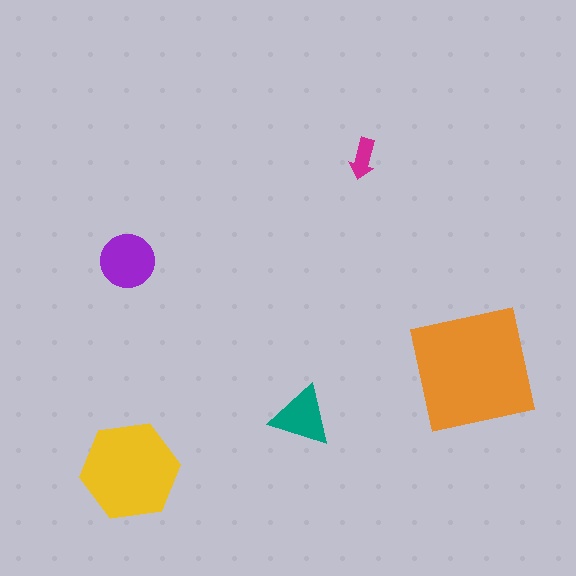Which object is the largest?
The orange square.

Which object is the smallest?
The magenta arrow.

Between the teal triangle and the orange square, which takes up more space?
The orange square.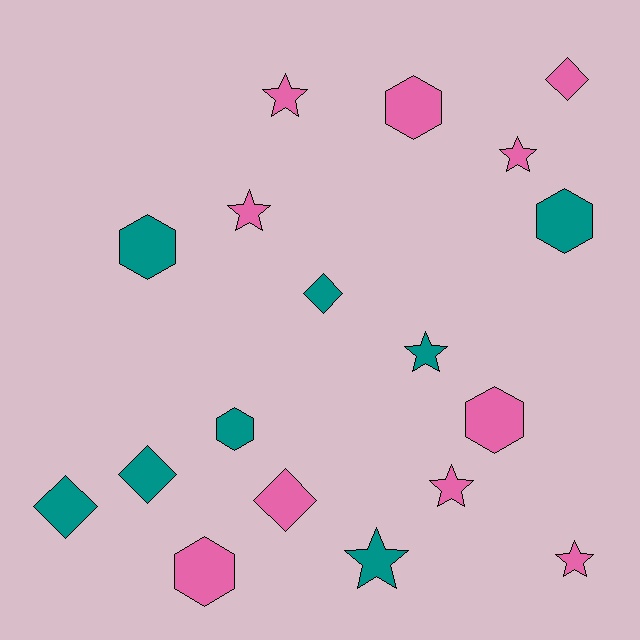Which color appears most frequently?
Pink, with 10 objects.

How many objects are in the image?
There are 18 objects.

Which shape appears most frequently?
Star, with 7 objects.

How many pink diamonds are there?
There are 2 pink diamonds.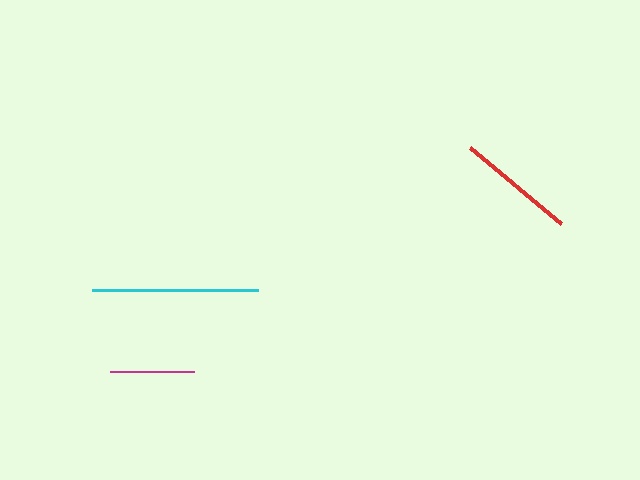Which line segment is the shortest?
The magenta line is the shortest at approximately 83 pixels.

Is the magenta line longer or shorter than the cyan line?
The cyan line is longer than the magenta line.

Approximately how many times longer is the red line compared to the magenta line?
The red line is approximately 1.4 times the length of the magenta line.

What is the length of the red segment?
The red segment is approximately 118 pixels long.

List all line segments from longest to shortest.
From longest to shortest: cyan, red, magenta.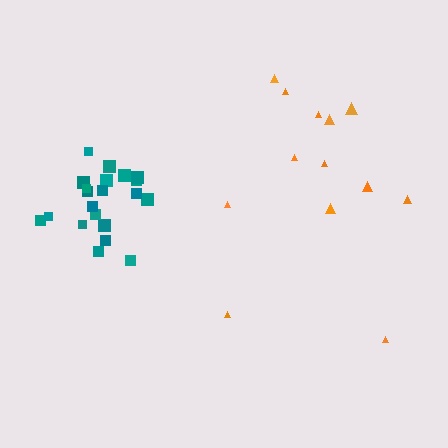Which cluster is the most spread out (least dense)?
Orange.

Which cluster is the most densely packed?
Teal.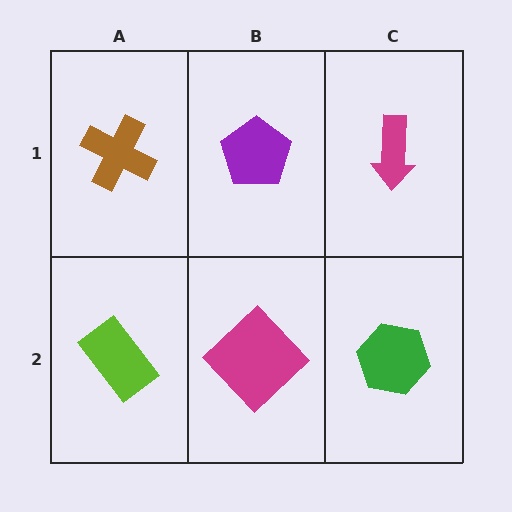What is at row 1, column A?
A brown cross.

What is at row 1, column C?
A magenta arrow.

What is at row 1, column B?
A purple pentagon.